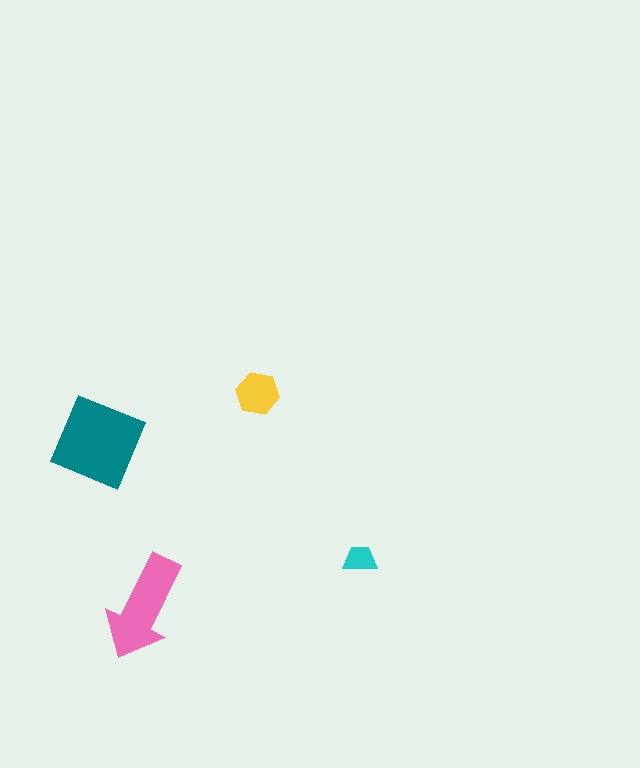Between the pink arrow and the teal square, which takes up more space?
The teal square.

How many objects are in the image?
There are 4 objects in the image.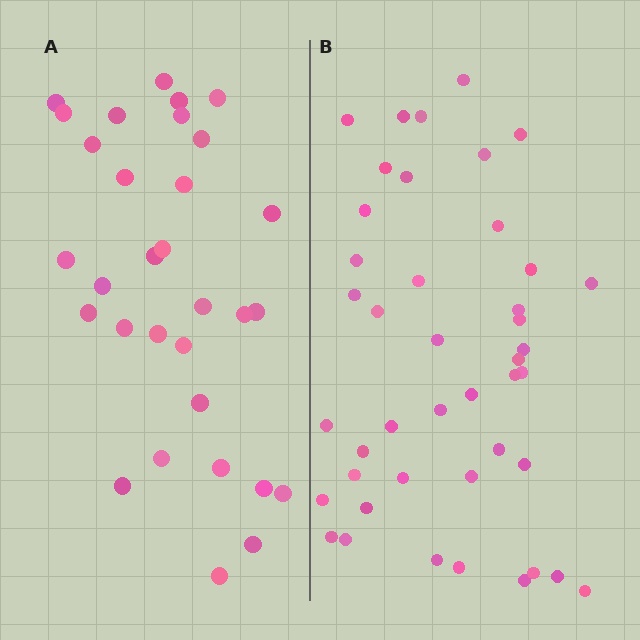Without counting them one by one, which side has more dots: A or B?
Region B (the right region) has more dots.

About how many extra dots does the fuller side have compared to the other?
Region B has roughly 12 or so more dots than region A.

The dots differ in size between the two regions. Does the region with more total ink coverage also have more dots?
No. Region A has more total ink coverage because its dots are larger, but region B actually contains more individual dots. Total area can be misleading — the number of items is what matters here.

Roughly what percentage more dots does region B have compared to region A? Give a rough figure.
About 40% more.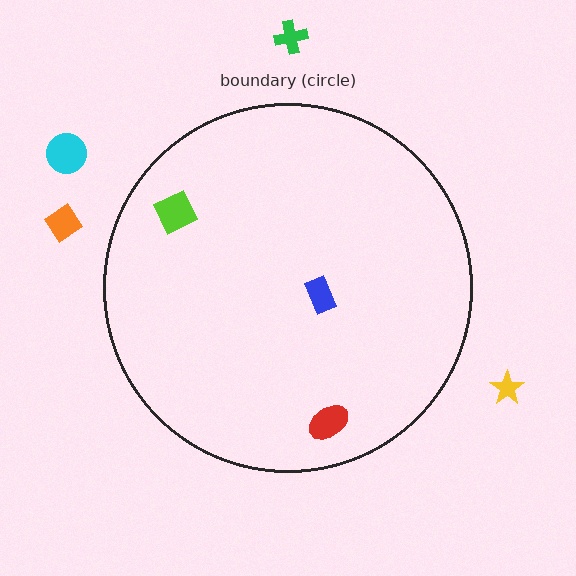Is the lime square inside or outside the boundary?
Inside.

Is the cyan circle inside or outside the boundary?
Outside.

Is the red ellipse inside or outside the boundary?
Inside.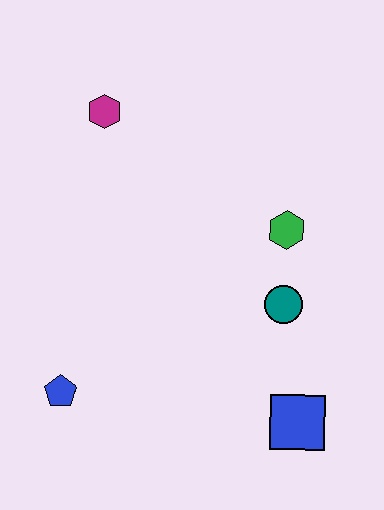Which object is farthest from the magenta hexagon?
The blue square is farthest from the magenta hexagon.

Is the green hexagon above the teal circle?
Yes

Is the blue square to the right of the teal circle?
Yes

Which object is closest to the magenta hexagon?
The green hexagon is closest to the magenta hexagon.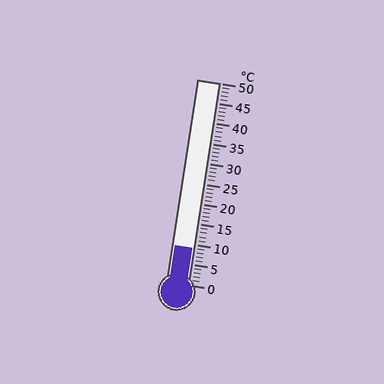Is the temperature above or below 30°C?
The temperature is below 30°C.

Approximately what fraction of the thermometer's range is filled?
The thermometer is filled to approximately 20% of its range.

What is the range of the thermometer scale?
The thermometer scale ranges from 0°C to 50°C.